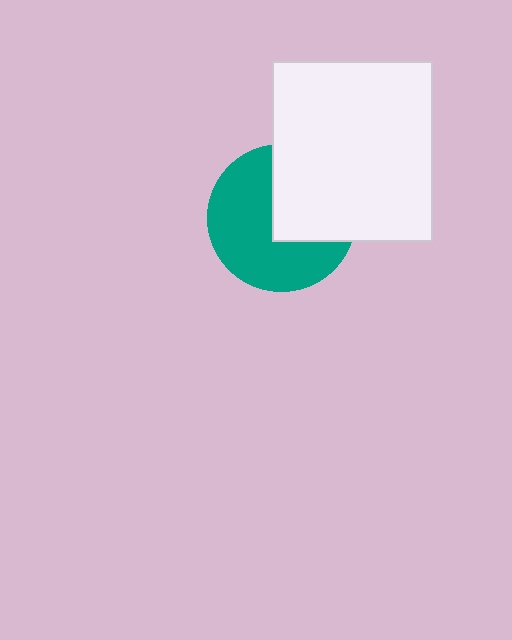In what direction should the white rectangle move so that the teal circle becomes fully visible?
The white rectangle should move toward the upper-right. That is the shortest direction to clear the overlap and leave the teal circle fully visible.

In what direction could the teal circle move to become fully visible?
The teal circle could move toward the lower-left. That would shift it out from behind the white rectangle entirely.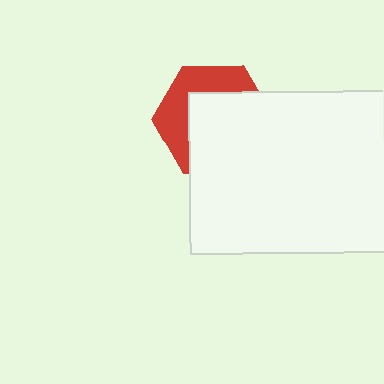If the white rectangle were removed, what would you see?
You would see the complete red hexagon.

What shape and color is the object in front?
The object in front is a white rectangle.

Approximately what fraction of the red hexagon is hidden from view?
Roughly 60% of the red hexagon is hidden behind the white rectangle.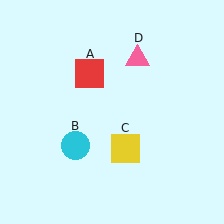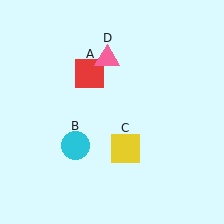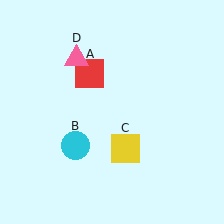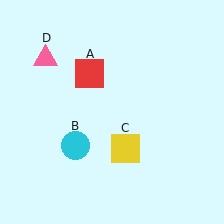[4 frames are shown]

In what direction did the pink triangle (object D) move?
The pink triangle (object D) moved left.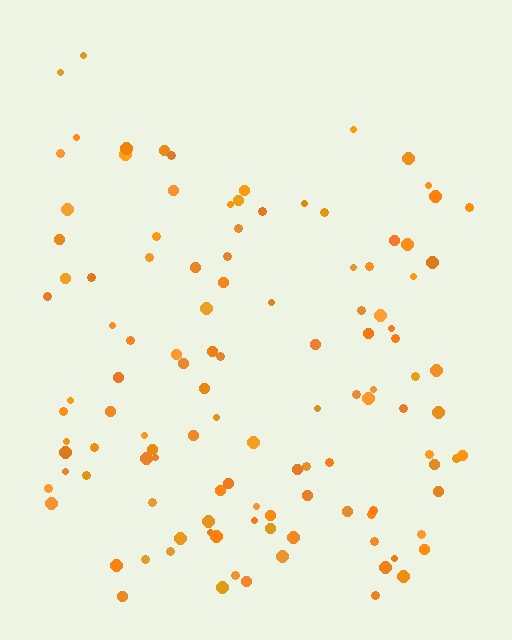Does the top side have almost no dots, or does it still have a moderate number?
Still a moderate number, just noticeably fewer than the bottom.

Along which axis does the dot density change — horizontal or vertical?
Vertical.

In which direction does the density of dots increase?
From top to bottom, with the bottom side densest.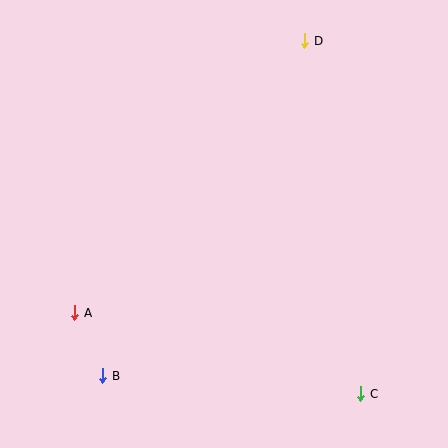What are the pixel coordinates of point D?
Point D is at (305, 41).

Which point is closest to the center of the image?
Point A at (75, 313) is closest to the center.